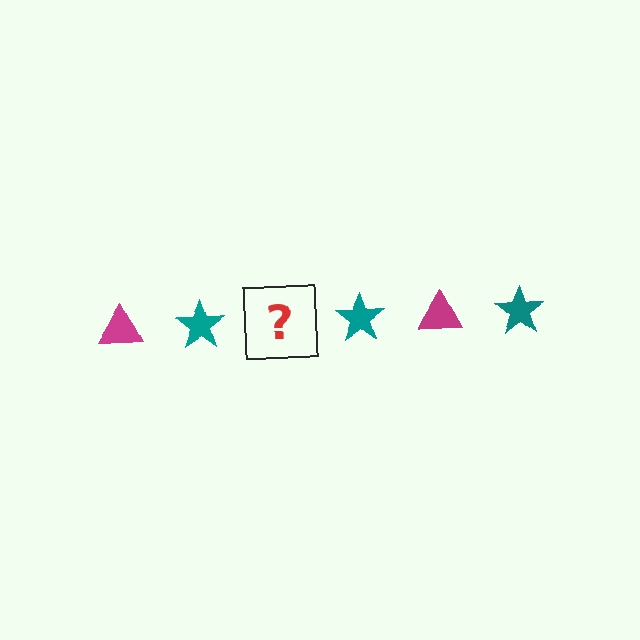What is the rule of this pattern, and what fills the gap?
The rule is that the pattern alternates between magenta triangle and teal star. The gap should be filled with a magenta triangle.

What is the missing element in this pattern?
The missing element is a magenta triangle.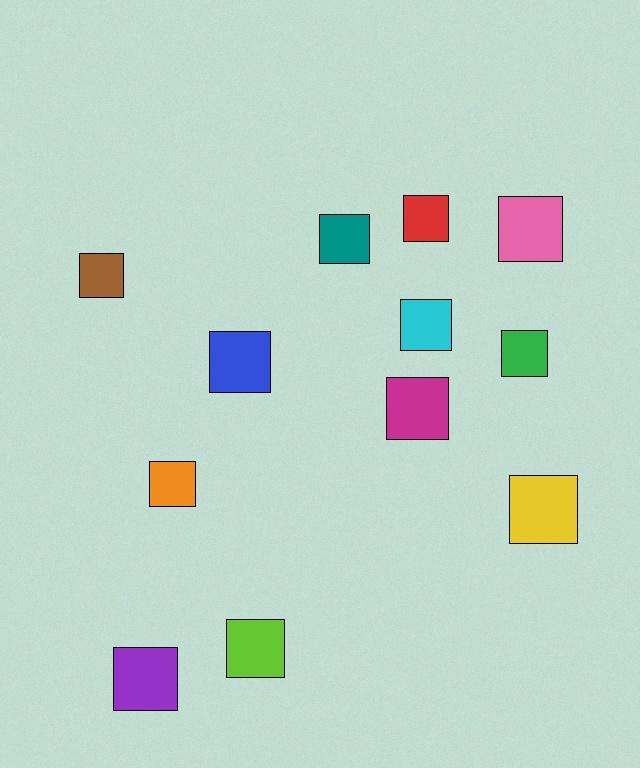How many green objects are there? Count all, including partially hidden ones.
There is 1 green object.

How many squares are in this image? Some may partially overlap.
There are 12 squares.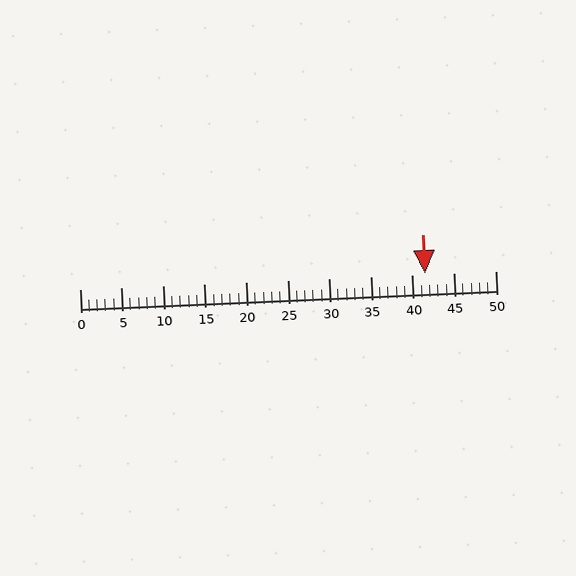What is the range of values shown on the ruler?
The ruler shows values from 0 to 50.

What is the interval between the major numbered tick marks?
The major tick marks are spaced 5 units apart.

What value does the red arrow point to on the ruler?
The red arrow points to approximately 42.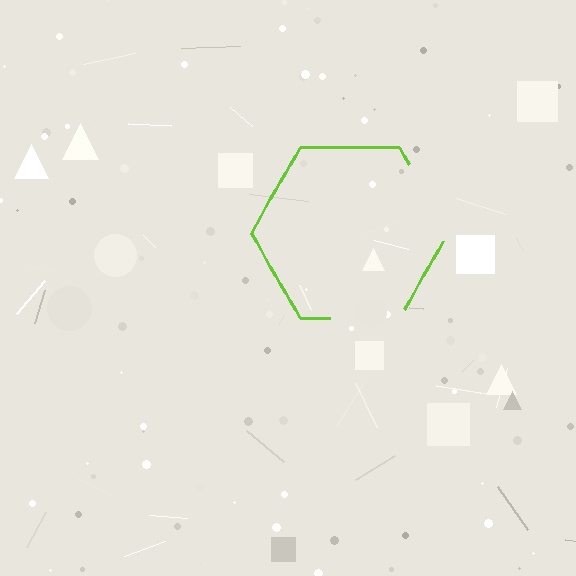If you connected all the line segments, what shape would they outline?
They would outline a hexagon.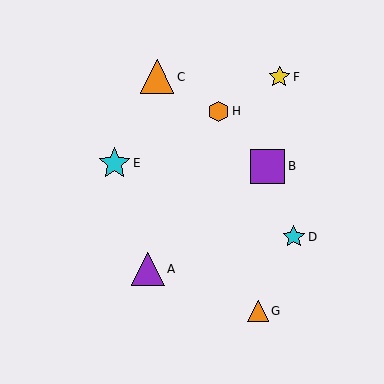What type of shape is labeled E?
Shape E is a cyan star.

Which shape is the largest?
The purple square (labeled B) is the largest.